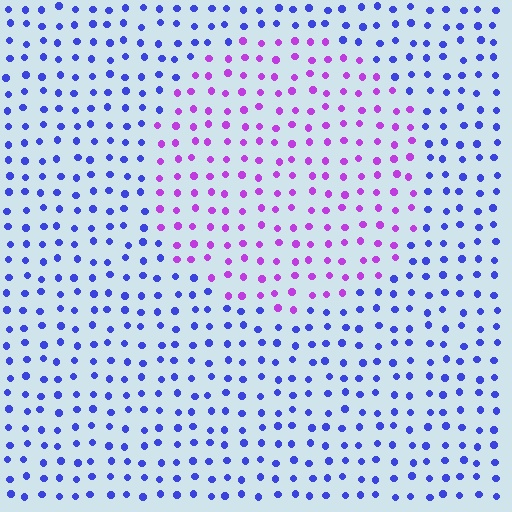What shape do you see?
I see a circle.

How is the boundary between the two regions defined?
The boundary is defined purely by a slight shift in hue (about 52 degrees). Spacing, size, and orientation are identical on both sides.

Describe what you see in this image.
The image is filled with small blue elements in a uniform arrangement. A circle-shaped region is visible where the elements are tinted to a slightly different hue, forming a subtle color boundary.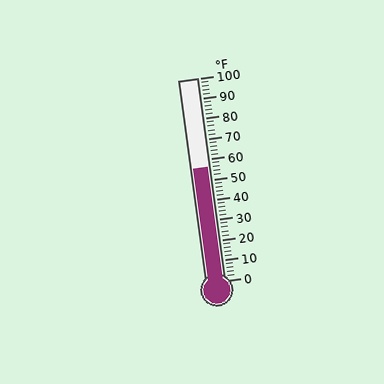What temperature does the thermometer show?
The thermometer shows approximately 56°F.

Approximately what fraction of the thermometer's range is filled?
The thermometer is filled to approximately 55% of its range.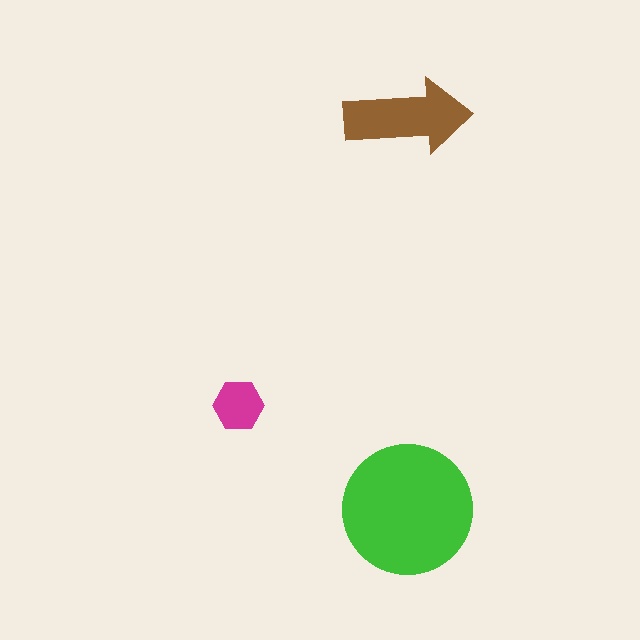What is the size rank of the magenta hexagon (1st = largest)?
3rd.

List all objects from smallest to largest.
The magenta hexagon, the brown arrow, the green circle.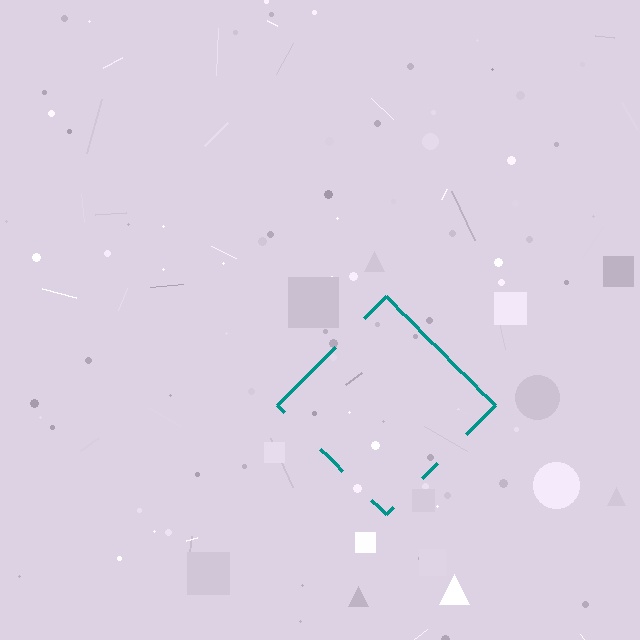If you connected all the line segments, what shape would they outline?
They would outline a diamond.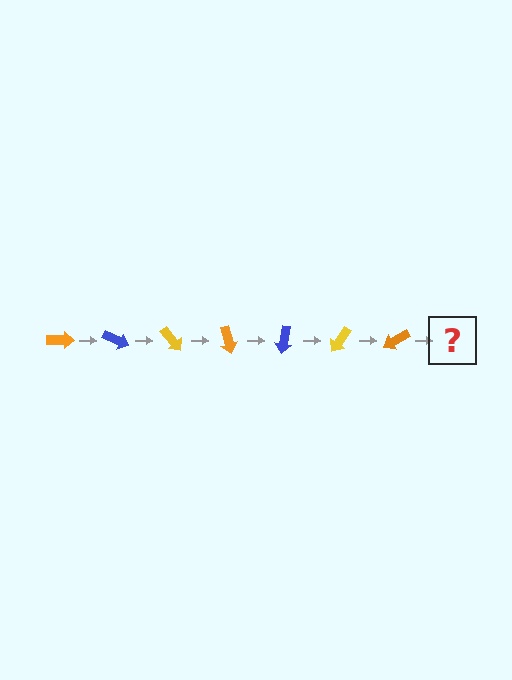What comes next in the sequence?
The next element should be a blue arrow, rotated 175 degrees from the start.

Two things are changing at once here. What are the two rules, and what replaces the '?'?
The two rules are that it rotates 25 degrees each step and the color cycles through orange, blue, and yellow. The '?' should be a blue arrow, rotated 175 degrees from the start.